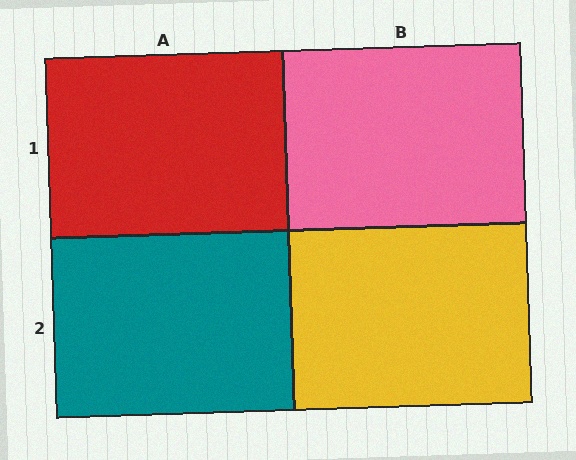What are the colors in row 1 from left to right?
Red, pink.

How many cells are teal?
1 cell is teal.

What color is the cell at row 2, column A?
Teal.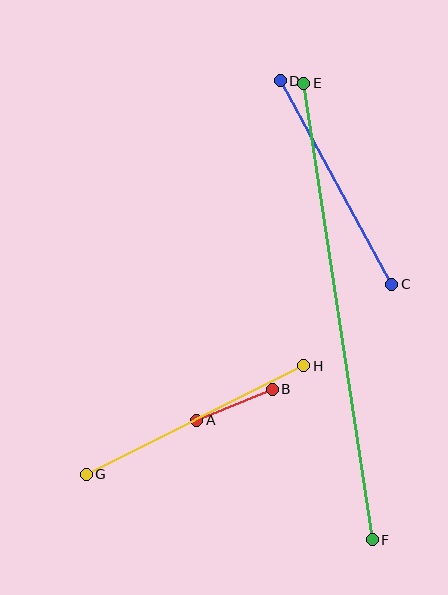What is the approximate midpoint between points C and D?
The midpoint is at approximately (336, 183) pixels.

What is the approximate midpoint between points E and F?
The midpoint is at approximately (338, 311) pixels.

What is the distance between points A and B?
The distance is approximately 82 pixels.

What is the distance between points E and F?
The distance is approximately 461 pixels.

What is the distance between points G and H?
The distance is approximately 243 pixels.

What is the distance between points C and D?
The distance is approximately 232 pixels.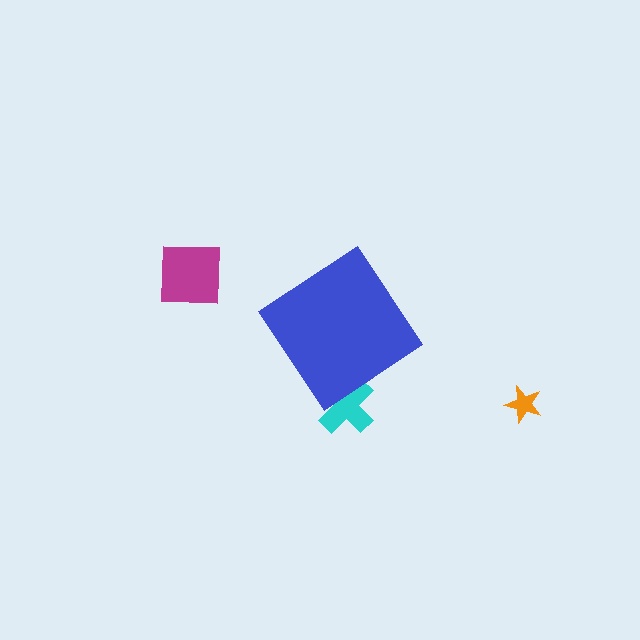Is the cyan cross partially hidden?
Yes, the cyan cross is partially hidden behind the blue diamond.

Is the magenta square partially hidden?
No, the magenta square is fully visible.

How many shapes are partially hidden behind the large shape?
1 shape is partially hidden.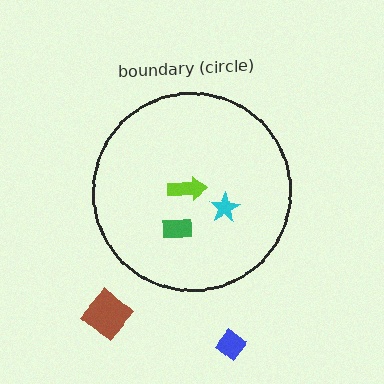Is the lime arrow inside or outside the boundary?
Inside.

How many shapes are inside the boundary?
3 inside, 2 outside.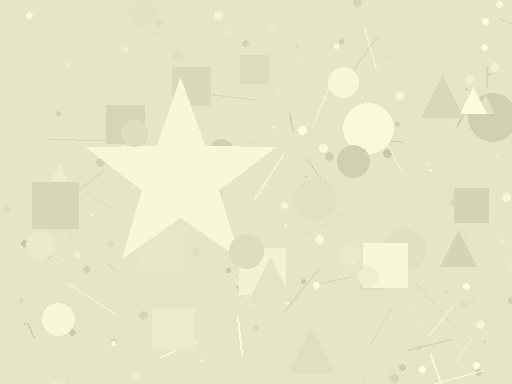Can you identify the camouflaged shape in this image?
The camouflaged shape is a star.